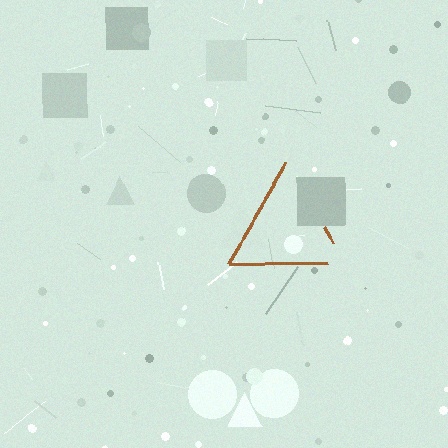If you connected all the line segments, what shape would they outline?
They would outline a triangle.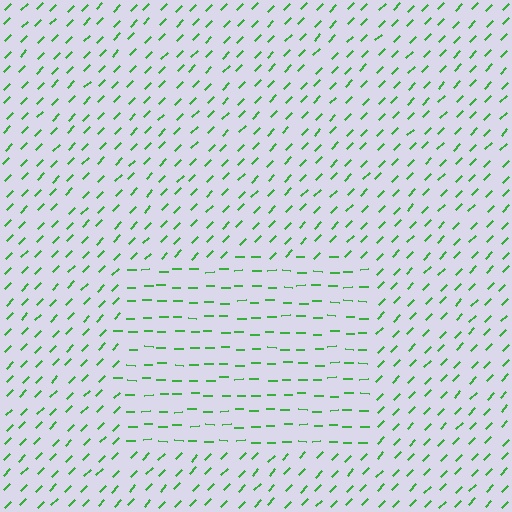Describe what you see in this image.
The image is filled with small green line segments. A rectangle region in the image has lines oriented differently from the surrounding lines, creating a visible texture boundary.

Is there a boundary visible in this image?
Yes, there is a texture boundary formed by a change in line orientation.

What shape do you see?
I see a rectangle.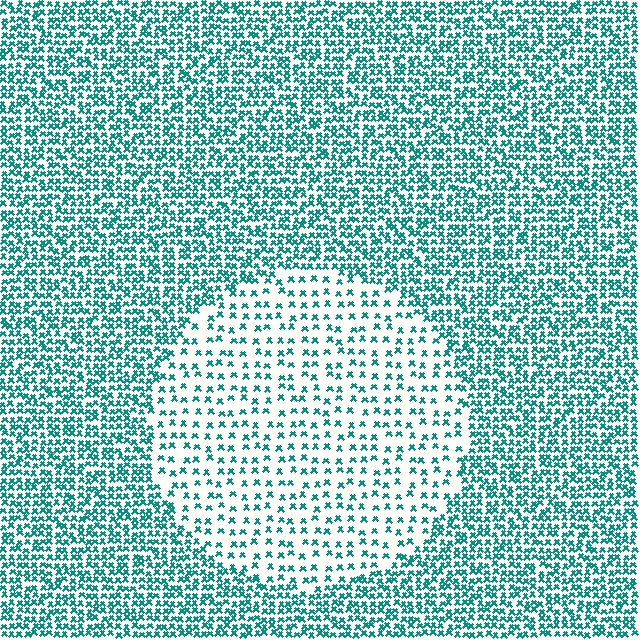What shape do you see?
I see a circle.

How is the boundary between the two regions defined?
The boundary is defined by a change in element density (approximately 2.4x ratio). All elements are the same color, size, and shape.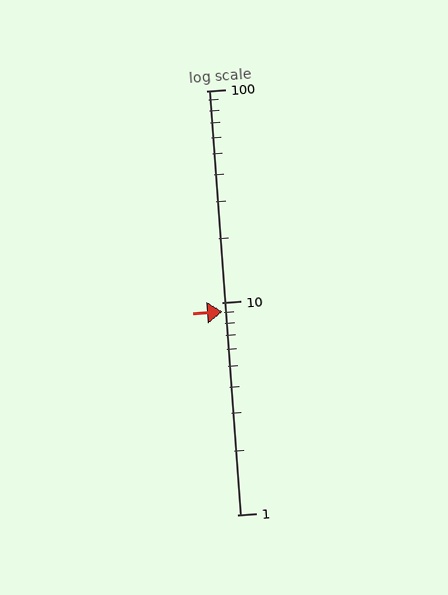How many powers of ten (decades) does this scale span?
The scale spans 2 decades, from 1 to 100.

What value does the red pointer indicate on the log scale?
The pointer indicates approximately 9.1.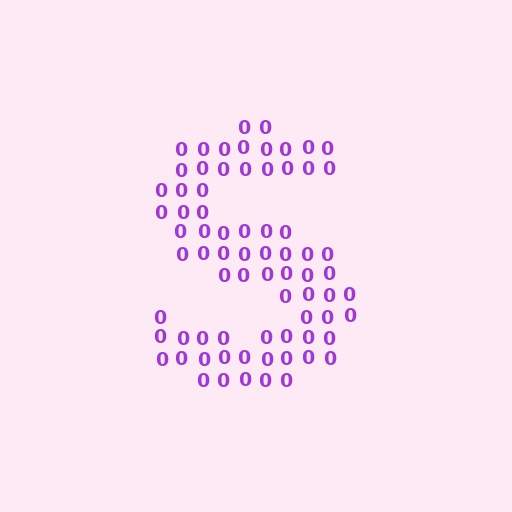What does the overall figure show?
The overall figure shows the letter S.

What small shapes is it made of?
It is made of small digit 0's.